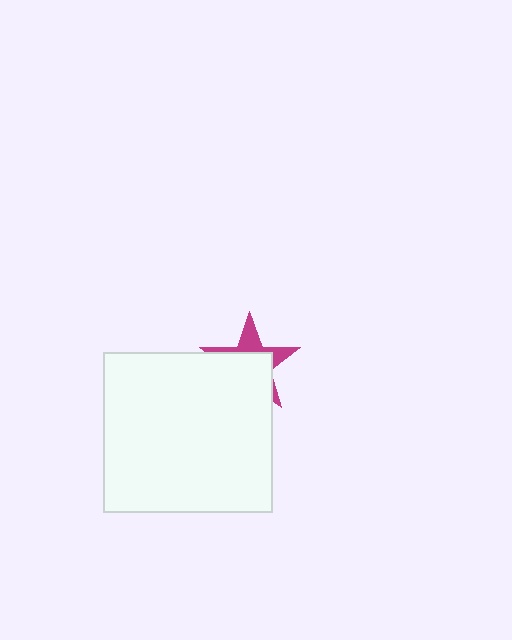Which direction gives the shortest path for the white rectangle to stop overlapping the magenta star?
Moving down gives the shortest separation.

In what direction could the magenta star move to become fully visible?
The magenta star could move up. That would shift it out from behind the white rectangle entirely.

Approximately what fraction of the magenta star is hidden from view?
Roughly 66% of the magenta star is hidden behind the white rectangle.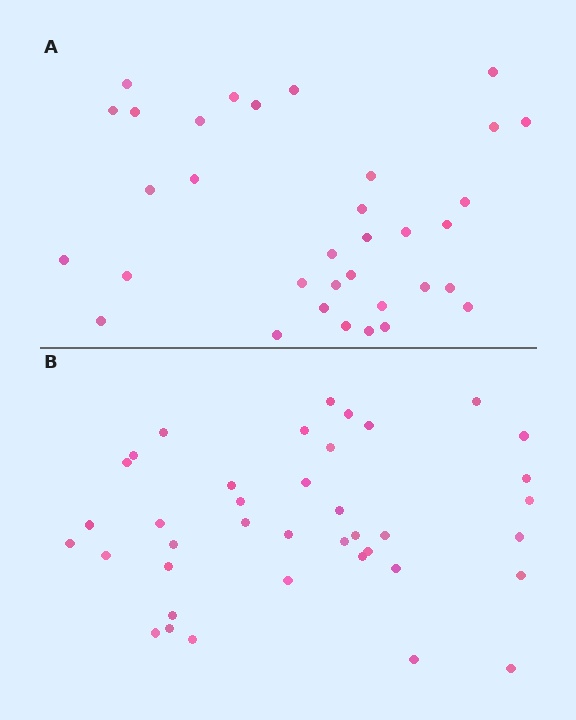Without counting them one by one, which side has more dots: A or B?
Region B (the bottom region) has more dots.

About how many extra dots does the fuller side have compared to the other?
Region B has about 5 more dots than region A.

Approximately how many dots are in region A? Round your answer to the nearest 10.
About 30 dots. (The exact count is 34, which rounds to 30.)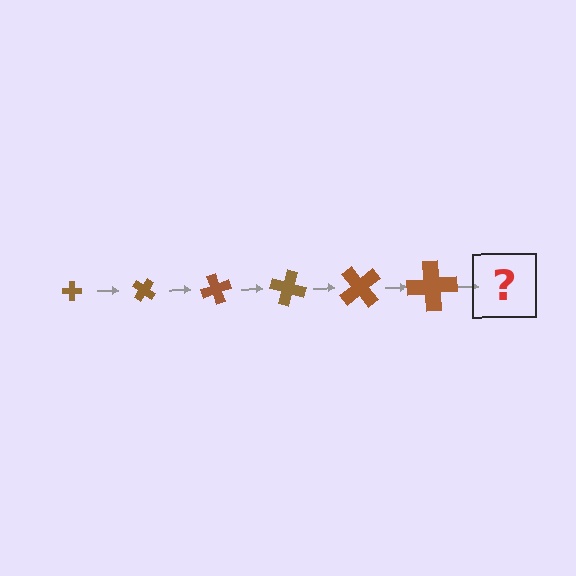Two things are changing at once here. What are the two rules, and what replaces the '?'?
The two rules are that the cross grows larger each step and it rotates 35 degrees each step. The '?' should be a cross, larger than the previous one and rotated 210 degrees from the start.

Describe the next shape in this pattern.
It should be a cross, larger than the previous one and rotated 210 degrees from the start.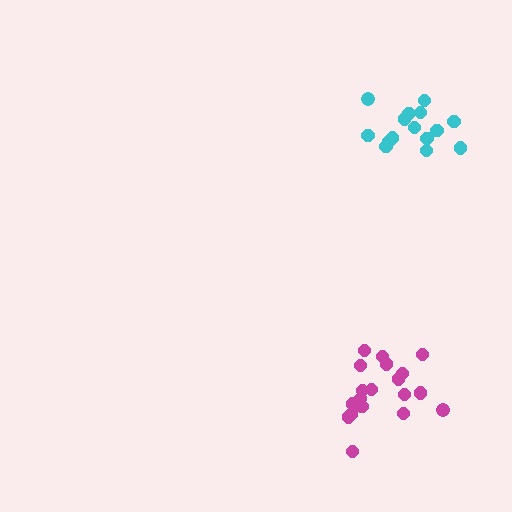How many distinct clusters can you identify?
There are 2 distinct clusters.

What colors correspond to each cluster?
The clusters are colored: magenta, cyan.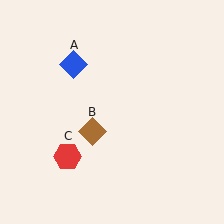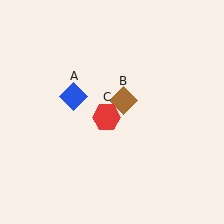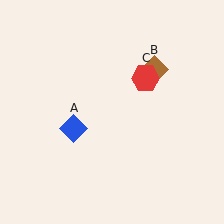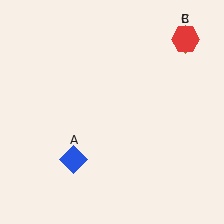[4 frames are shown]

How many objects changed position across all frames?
3 objects changed position: blue diamond (object A), brown diamond (object B), red hexagon (object C).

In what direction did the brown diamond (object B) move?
The brown diamond (object B) moved up and to the right.